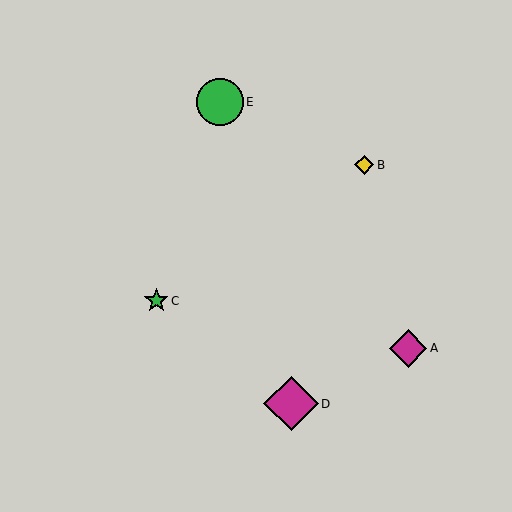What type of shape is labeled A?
Shape A is a magenta diamond.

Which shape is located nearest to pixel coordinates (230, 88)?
The green circle (labeled E) at (220, 102) is nearest to that location.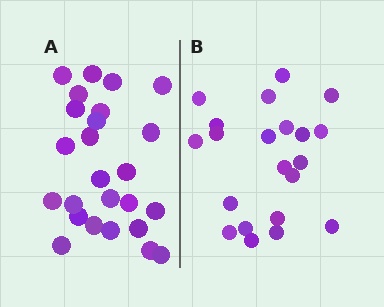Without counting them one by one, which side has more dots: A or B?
Region A (the left region) has more dots.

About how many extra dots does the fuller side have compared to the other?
Region A has about 4 more dots than region B.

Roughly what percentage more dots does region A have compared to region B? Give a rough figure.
About 20% more.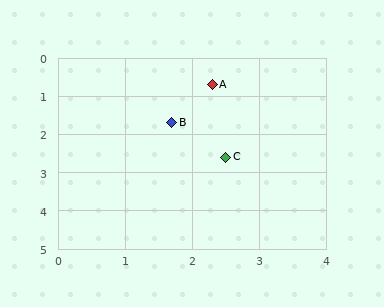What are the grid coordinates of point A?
Point A is at approximately (2.3, 0.7).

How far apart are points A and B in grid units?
Points A and B are about 1.2 grid units apart.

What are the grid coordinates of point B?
Point B is at approximately (1.7, 1.7).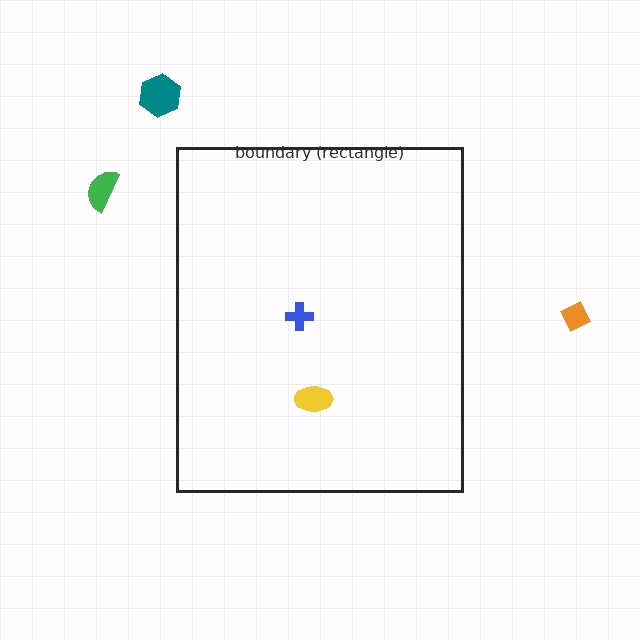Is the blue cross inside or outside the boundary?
Inside.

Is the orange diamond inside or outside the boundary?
Outside.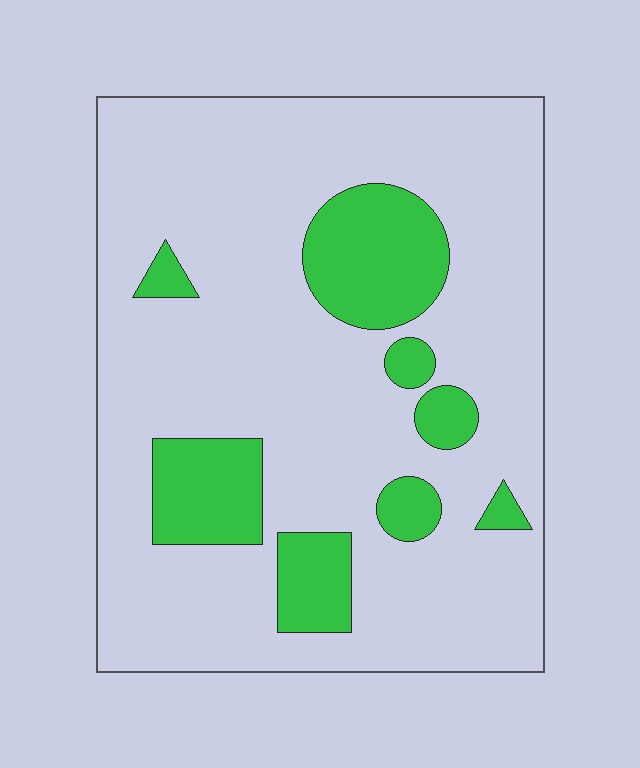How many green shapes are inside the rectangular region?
8.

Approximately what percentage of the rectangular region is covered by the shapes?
Approximately 20%.